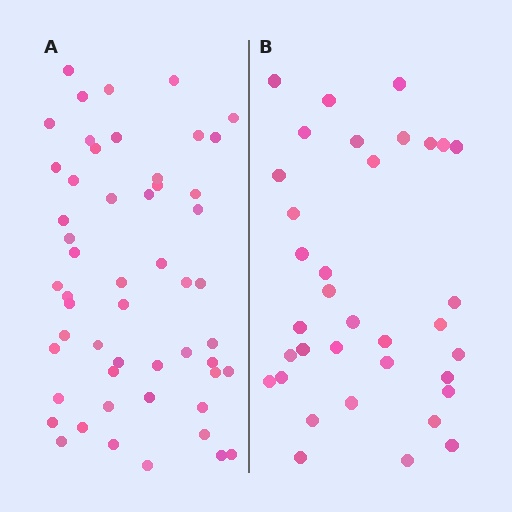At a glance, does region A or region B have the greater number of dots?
Region A (the left region) has more dots.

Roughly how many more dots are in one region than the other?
Region A has approximately 20 more dots than region B.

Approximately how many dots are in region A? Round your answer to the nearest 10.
About 50 dots. (The exact count is 53, which rounds to 50.)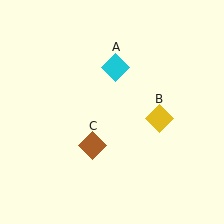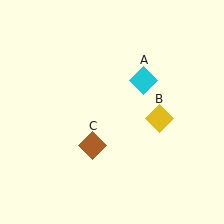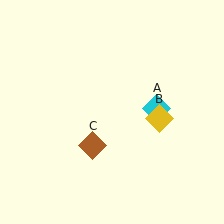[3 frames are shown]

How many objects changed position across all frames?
1 object changed position: cyan diamond (object A).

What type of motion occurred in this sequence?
The cyan diamond (object A) rotated clockwise around the center of the scene.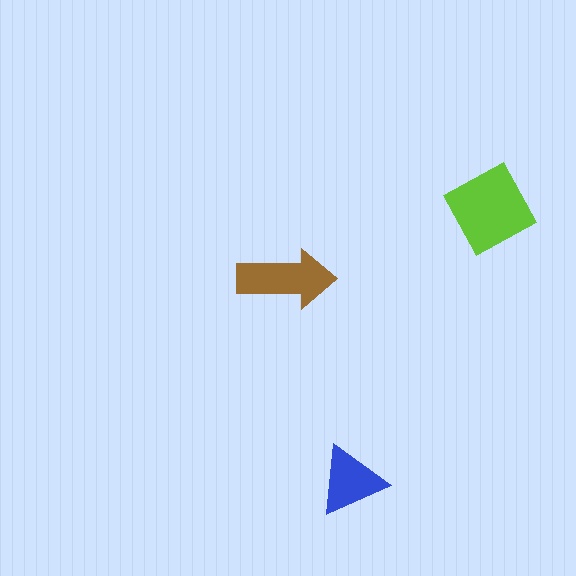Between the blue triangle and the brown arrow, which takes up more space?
The brown arrow.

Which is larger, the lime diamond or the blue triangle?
The lime diamond.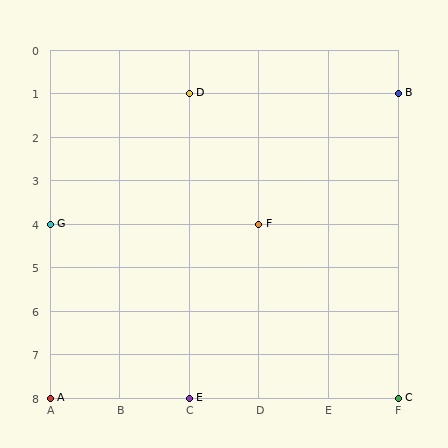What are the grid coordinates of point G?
Point G is at grid coordinates (A, 4).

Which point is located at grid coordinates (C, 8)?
Point E is at (C, 8).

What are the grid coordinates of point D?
Point D is at grid coordinates (C, 1).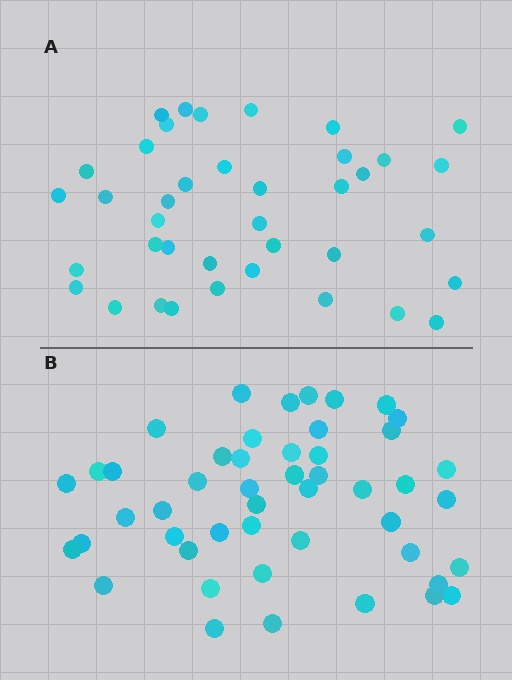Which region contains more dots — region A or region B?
Region B (the bottom region) has more dots.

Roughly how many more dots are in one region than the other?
Region B has roughly 8 or so more dots than region A.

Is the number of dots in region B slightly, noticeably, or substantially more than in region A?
Region B has only slightly more — the two regions are fairly close. The ratio is roughly 1.2 to 1.